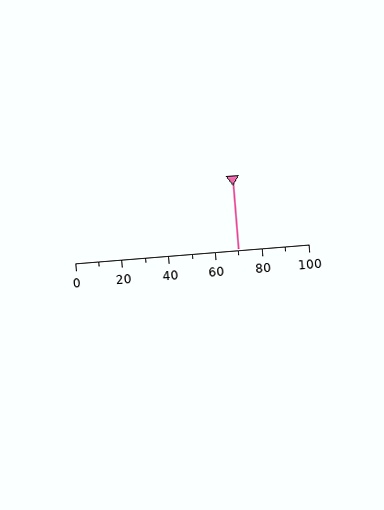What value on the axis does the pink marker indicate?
The marker indicates approximately 70.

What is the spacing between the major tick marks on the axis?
The major ticks are spaced 20 apart.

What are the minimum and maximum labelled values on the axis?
The axis runs from 0 to 100.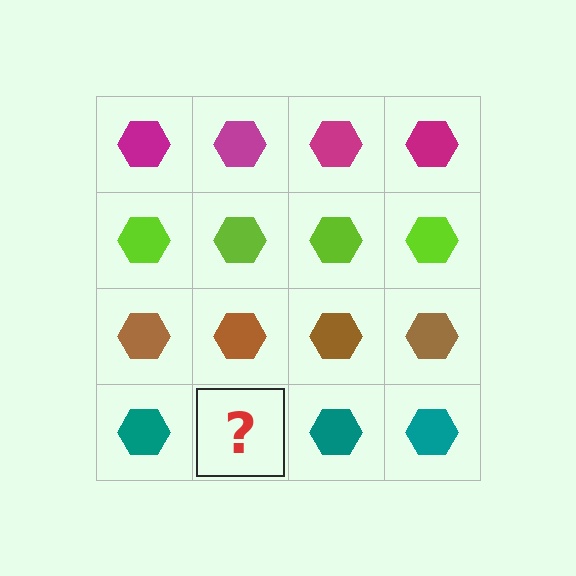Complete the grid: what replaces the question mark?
The question mark should be replaced with a teal hexagon.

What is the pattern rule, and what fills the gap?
The rule is that each row has a consistent color. The gap should be filled with a teal hexagon.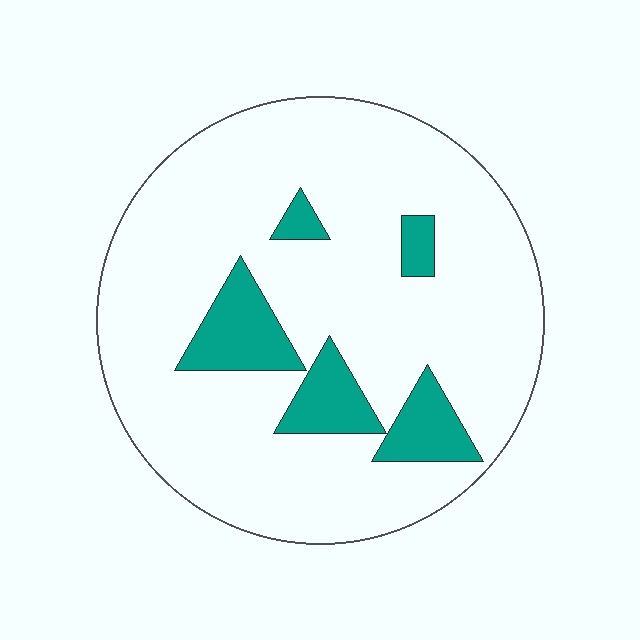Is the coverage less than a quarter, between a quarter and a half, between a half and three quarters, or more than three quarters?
Less than a quarter.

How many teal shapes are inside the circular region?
5.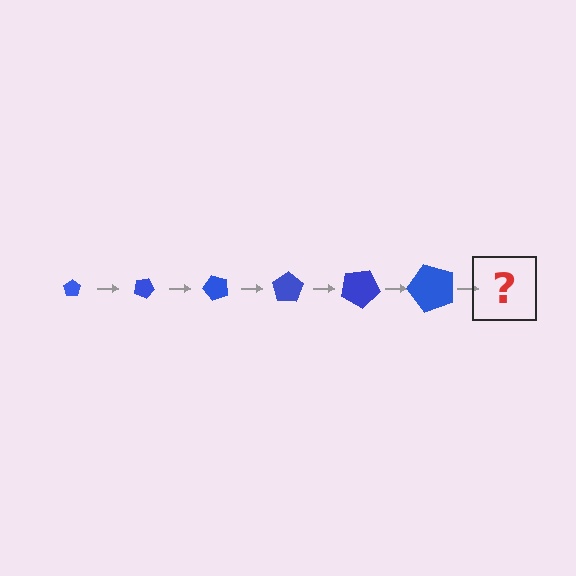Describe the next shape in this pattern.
It should be a pentagon, larger than the previous one and rotated 150 degrees from the start.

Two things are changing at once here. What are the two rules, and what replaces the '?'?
The two rules are that the pentagon grows larger each step and it rotates 25 degrees each step. The '?' should be a pentagon, larger than the previous one and rotated 150 degrees from the start.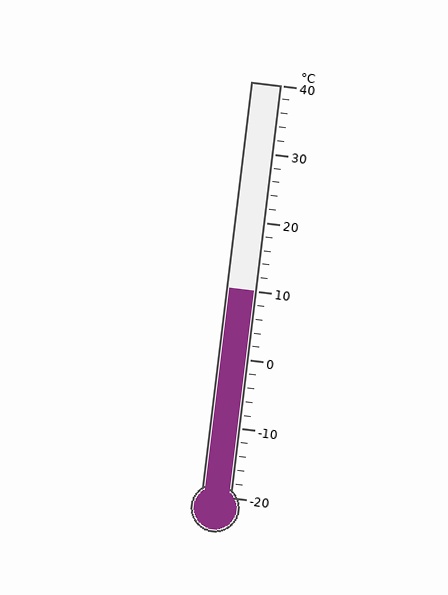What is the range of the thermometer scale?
The thermometer scale ranges from -20°C to 40°C.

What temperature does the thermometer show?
The thermometer shows approximately 10°C.